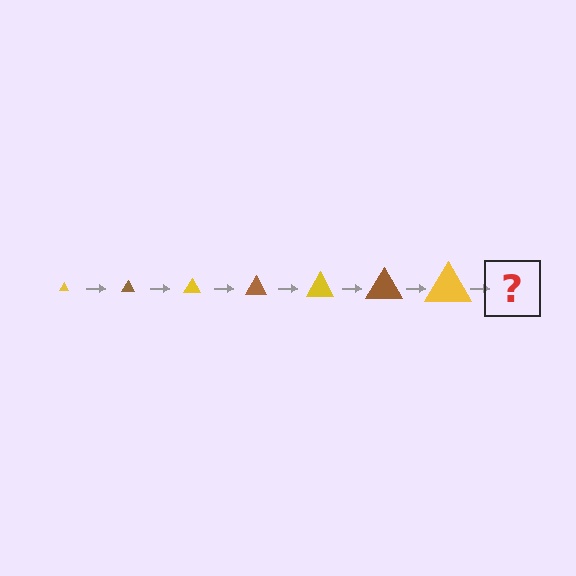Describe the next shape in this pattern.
It should be a brown triangle, larger than the previous one.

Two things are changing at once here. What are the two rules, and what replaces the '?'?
The two rules are that the triangle grows larger each step and the color cycles through yellow and brown. The '?' should be a brown triangle, larger than the previous one.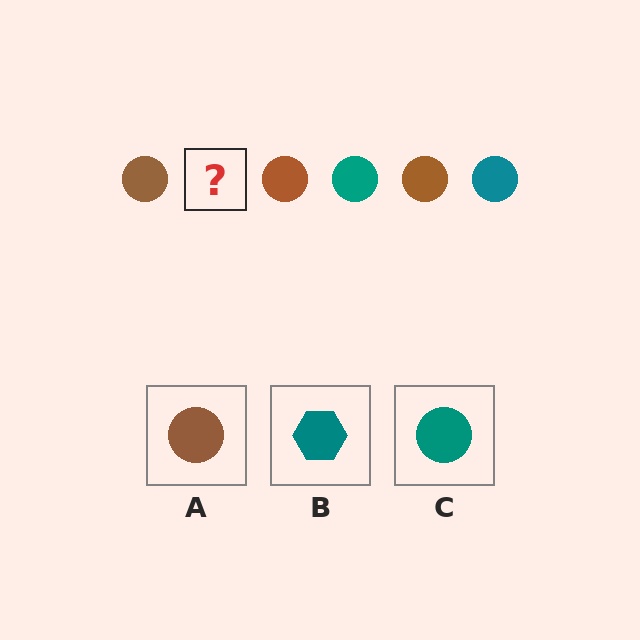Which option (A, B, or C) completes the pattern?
C.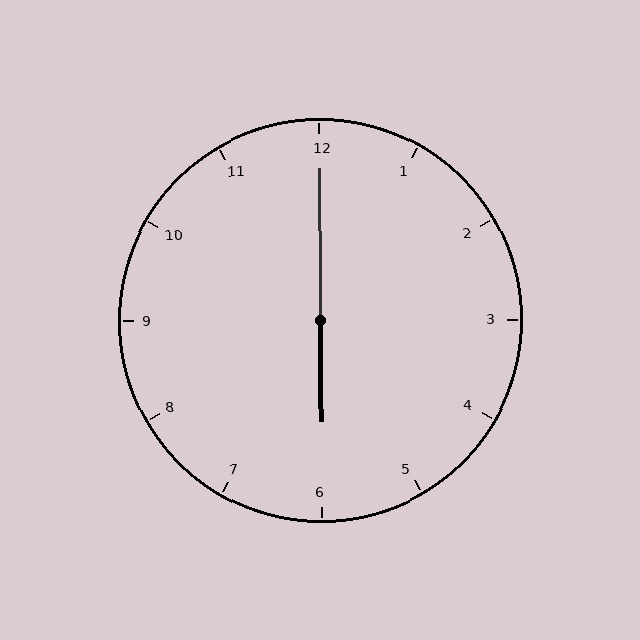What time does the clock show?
6:00.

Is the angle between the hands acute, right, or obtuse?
It is obtuse.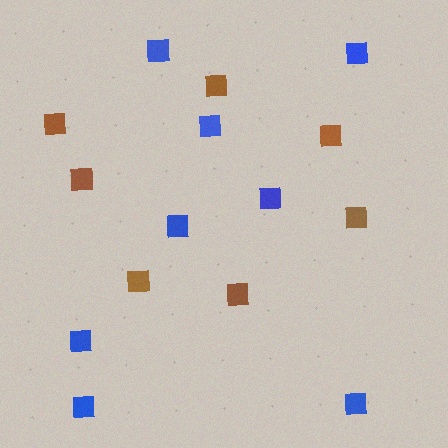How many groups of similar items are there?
There are 2 groups: one group of blue squares (8) and one group of brown squares (7).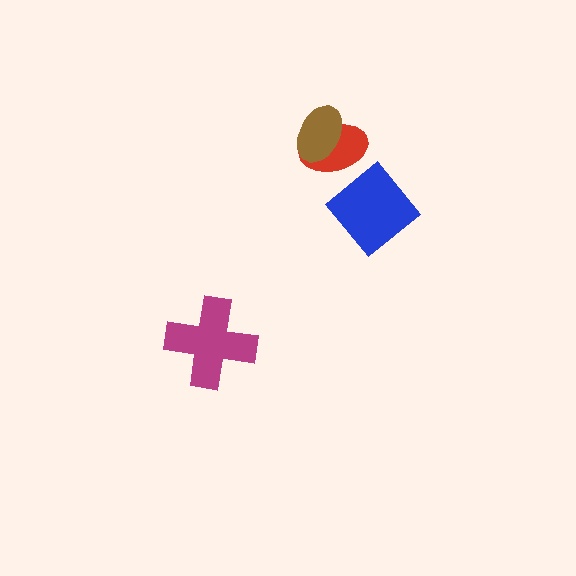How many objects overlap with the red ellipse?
2 objects overlap with the red ellipse.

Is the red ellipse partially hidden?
Yes, it is partially covered by another shape.